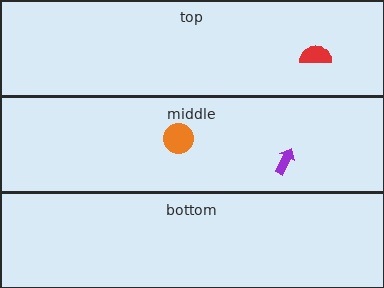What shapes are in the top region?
The red semicircle.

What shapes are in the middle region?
The orange circle, the purple arrow.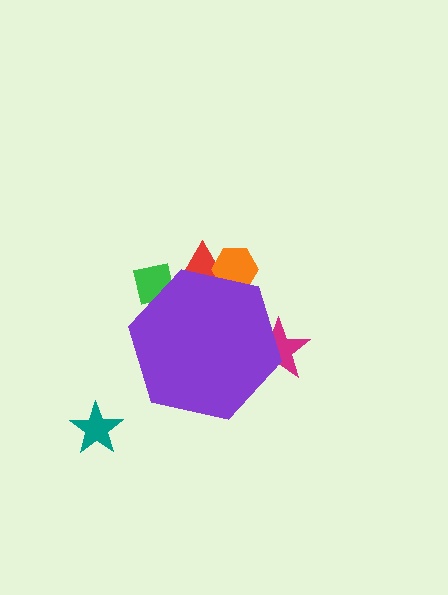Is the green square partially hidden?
Yes, the green square is partially hidden behind the purple hexagon.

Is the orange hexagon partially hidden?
Yes, the orange hexagon is partially hidden behind the purple hexagon.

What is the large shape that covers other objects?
A purple hexagon.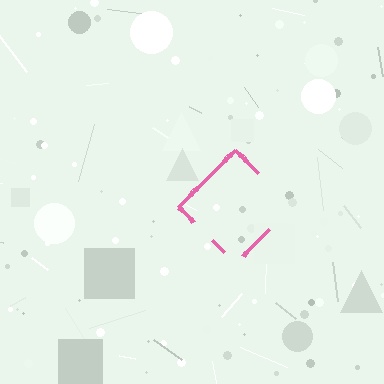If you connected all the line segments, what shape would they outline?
They would outline a diamond.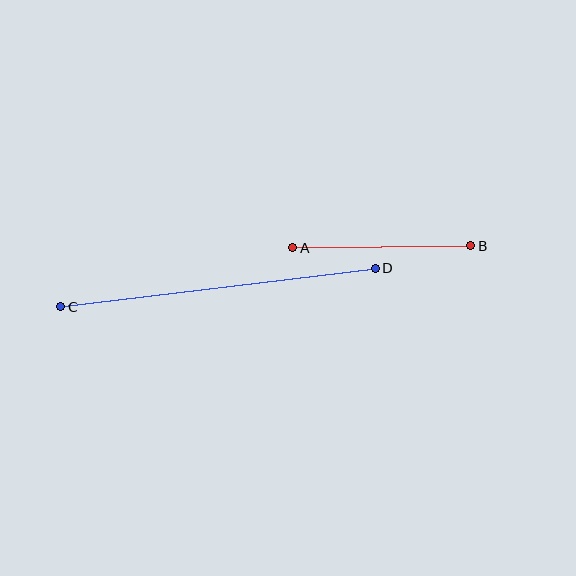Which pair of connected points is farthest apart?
Points C and D are farthest apart.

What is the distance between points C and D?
The distance is approximately 317 pixels.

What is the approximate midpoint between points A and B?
The midpoint is at approximately (382, 247) pixels.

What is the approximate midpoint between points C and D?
The midpoint is at approximately (218, 288) pixels.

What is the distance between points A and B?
The distance is approximately 178 pixels.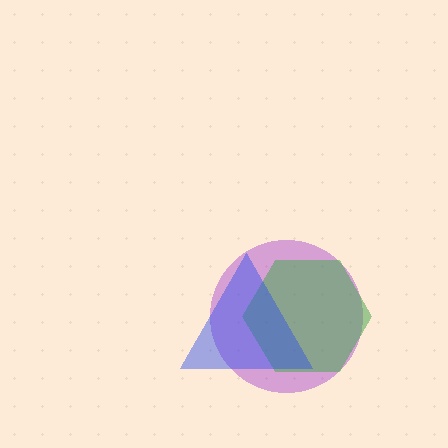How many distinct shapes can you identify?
There are 3 distinct shapes: a purple circle, a green hexagon, a blue triangle.